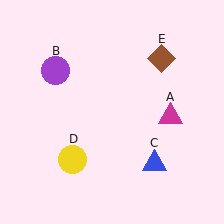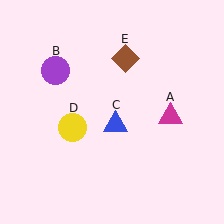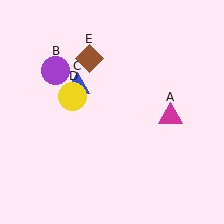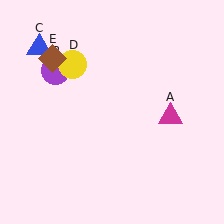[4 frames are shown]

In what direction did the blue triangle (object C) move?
The blue triangle (object C) moved up and to the left.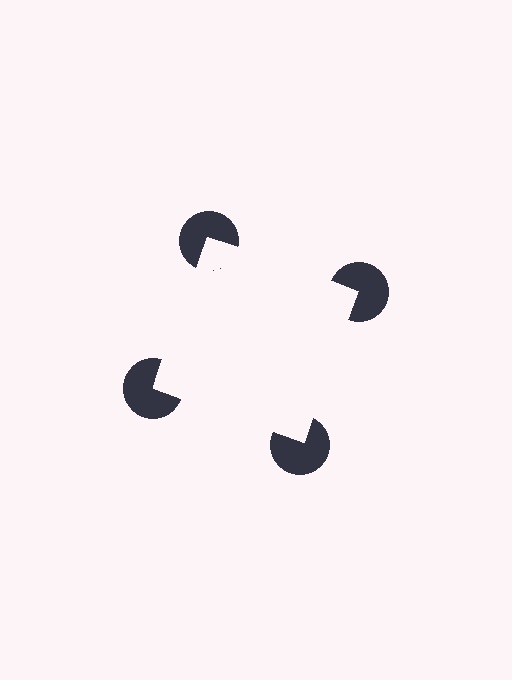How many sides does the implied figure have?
4 sides.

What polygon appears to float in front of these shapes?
An illusory square — its edges are inferred from the aligned wedge cuts in the pac-man discs, not physically drawn.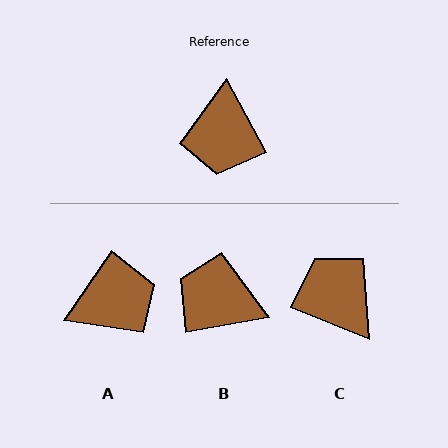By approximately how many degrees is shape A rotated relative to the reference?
Approximately 118 degrees counter-clockwise.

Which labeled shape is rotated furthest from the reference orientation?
C, about 140 degrees away.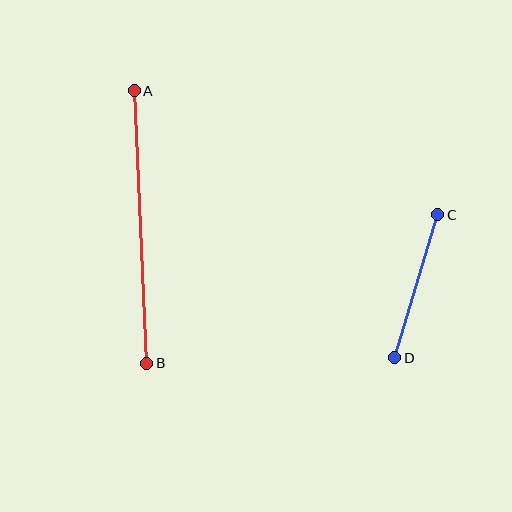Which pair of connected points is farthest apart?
Points A and B are farthest apart.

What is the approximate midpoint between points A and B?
The midpoint is at approximately (140, 227) pixels.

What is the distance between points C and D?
The distance is approximately 149 pixels.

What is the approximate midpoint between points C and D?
The midpoint is at approximately (416, 286) pixels.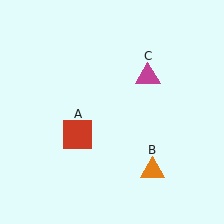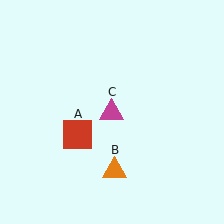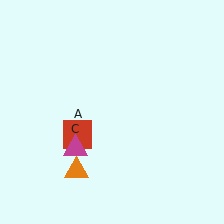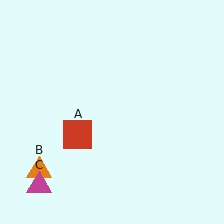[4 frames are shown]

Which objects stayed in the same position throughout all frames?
Red square (object A) remained stationary.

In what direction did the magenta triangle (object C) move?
The magenta triangle (object C) moved down and to the left.